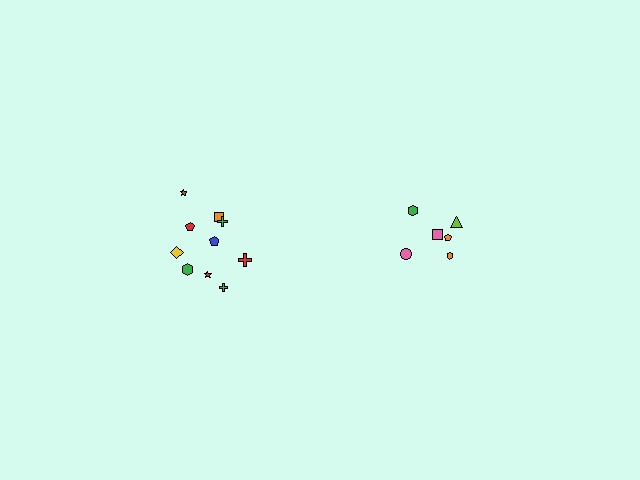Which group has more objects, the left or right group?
The left group.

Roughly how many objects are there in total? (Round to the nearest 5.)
Roughly 15 objects in total.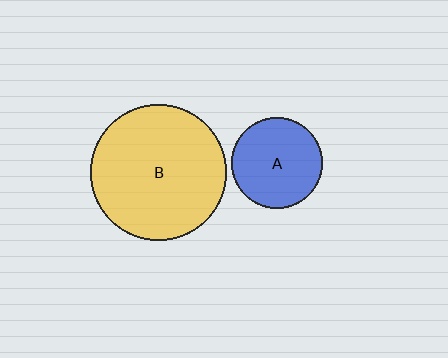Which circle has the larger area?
Circle B (yellow).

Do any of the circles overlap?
No, none of the circles overlap.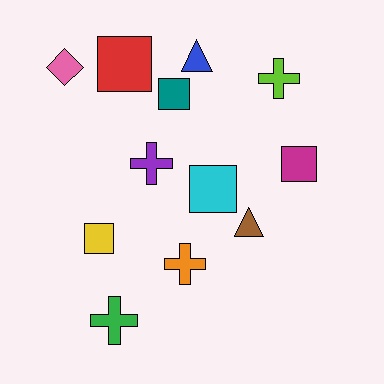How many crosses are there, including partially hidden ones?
There are 4 crosses.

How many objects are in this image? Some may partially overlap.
There are 12 objects.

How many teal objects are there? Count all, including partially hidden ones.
There is 1 teal object.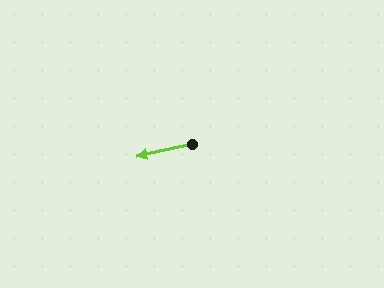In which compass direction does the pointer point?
West.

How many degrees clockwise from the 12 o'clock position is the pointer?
Approximately 258 degrees.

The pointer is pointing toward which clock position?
Roughly 9 o'clock.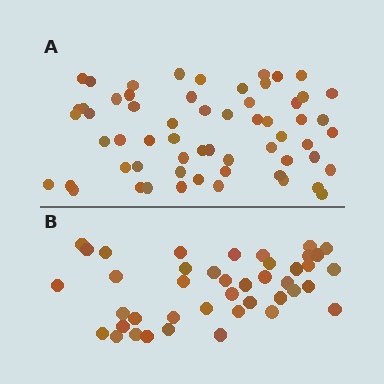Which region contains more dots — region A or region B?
Region A (the top region) has more dots.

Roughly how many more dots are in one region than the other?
Region A has approximately 20 more dots than region B.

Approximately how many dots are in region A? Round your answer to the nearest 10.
About 60 dots.